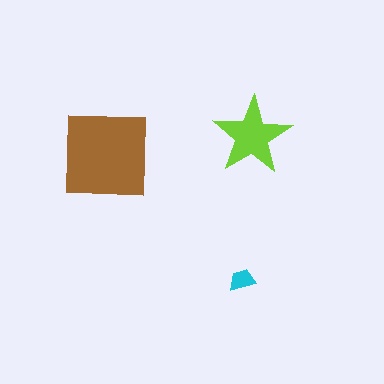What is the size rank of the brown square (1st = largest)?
1st.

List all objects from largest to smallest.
The brown square, the lime star, the cyan trapezoid.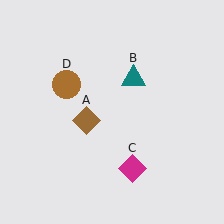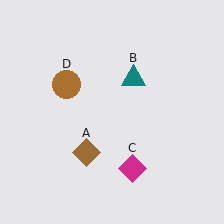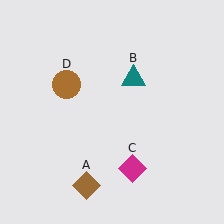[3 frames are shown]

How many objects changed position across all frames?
1 object changed position: brown diamond (object A).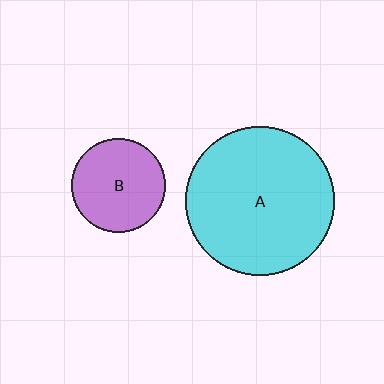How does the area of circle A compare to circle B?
Approximately 2.5 times.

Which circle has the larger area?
Circle A (cyan).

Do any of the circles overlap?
No, none of the circles overlap.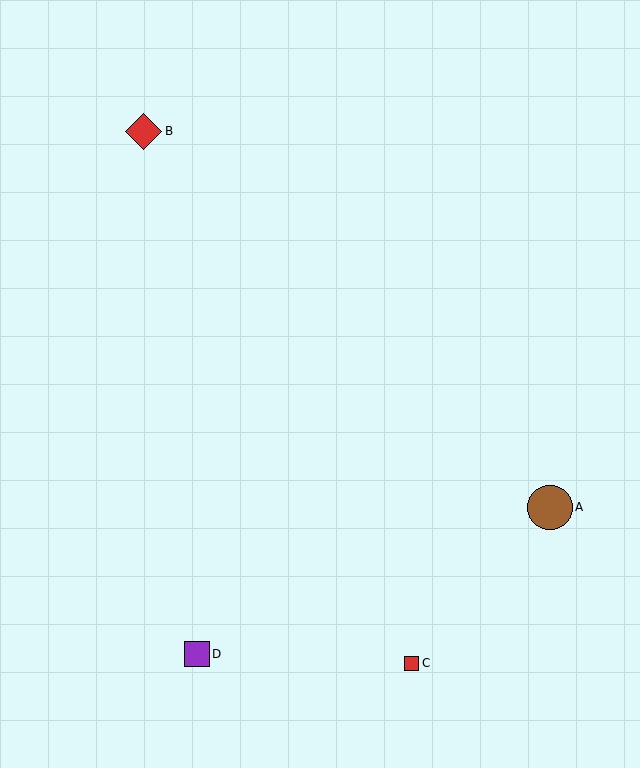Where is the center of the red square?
The center of the red square is at (412, 663).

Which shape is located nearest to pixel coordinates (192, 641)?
The purple square (labeled D) at (197, 654) is nearest to that location.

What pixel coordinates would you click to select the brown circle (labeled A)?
Click at (550, 507) to select the brown circle A.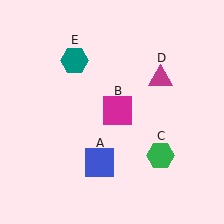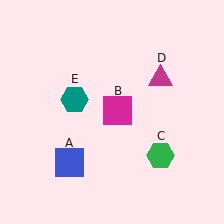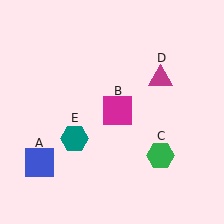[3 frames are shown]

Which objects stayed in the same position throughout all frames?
Magenta square (object B) and green hexagon (object C) and magenta triangle (object D) remained stationary.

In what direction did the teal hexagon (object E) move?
The teal hexagon (object E) moved down.